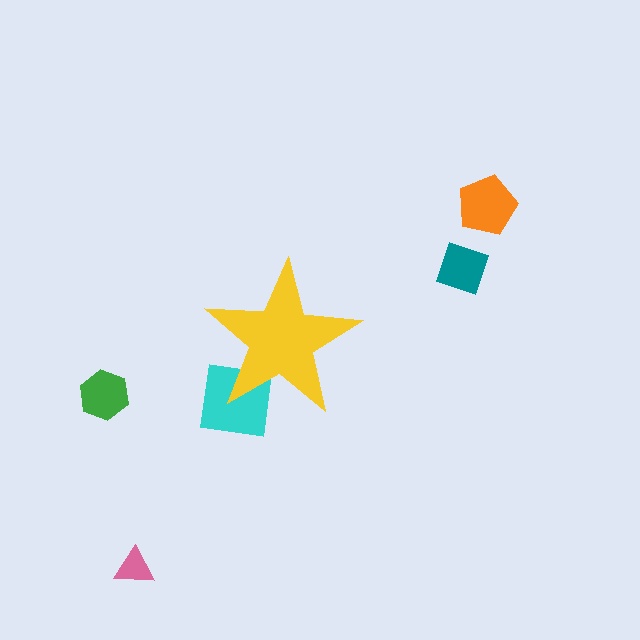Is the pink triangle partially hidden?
No, the pink triangle is fully visible.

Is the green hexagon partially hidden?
No, the green hexagon is fully visible.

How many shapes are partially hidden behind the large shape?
1 shape is partially hidden.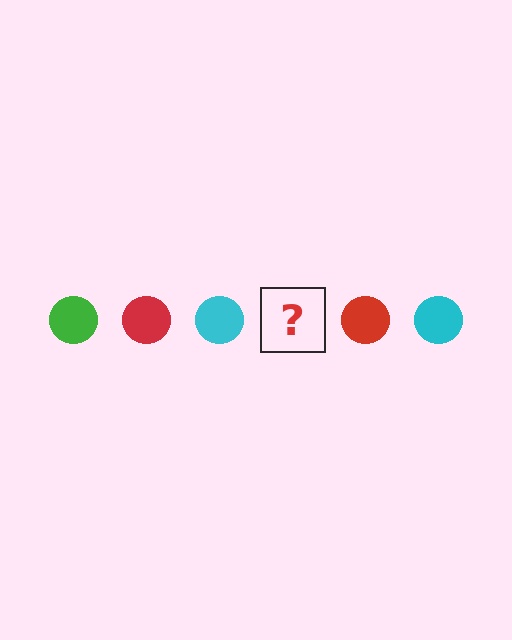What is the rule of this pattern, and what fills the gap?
The rule is that the pattern cycles through green, red, cyan circles. The gap should be filled with a green circle.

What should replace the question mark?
The question mark should be replaced with a green circle.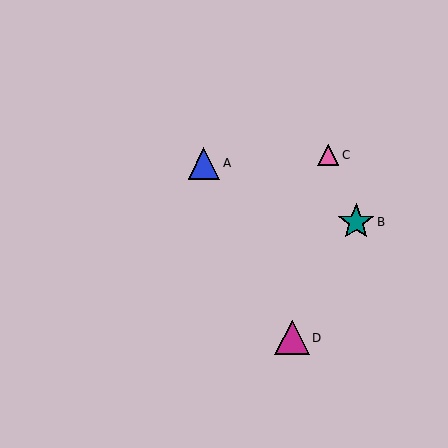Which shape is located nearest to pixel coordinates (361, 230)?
The teal star (labeled B) at (356, 222) is nearest to that location.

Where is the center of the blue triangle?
The center of the blue triangle is at (204, 163).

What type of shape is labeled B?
Shape B is a teal star.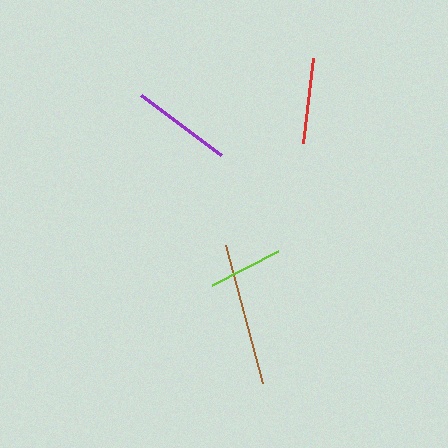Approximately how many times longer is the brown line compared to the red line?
The brown line is approximately 1.7 times the length of the red line.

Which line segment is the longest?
The brown line is the longest at approximately 143 pixels.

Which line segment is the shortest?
The lime line is the shortest at approximately 74 pixels.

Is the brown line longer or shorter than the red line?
The brown line is longer than the red line.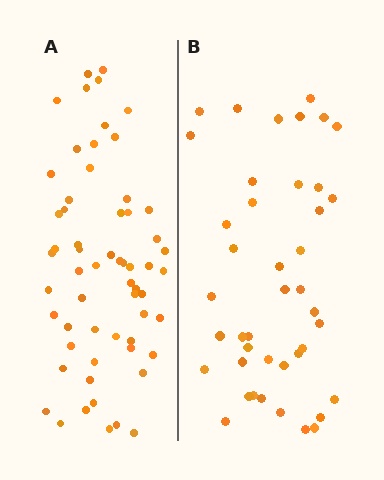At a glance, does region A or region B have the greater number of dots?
Region A (the left region) has more dots.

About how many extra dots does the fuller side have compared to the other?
Region A has approximately 20 more dots than region B.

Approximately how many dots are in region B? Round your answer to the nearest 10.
About 40 dots. (The exact count is 42, which rounds to 40.)